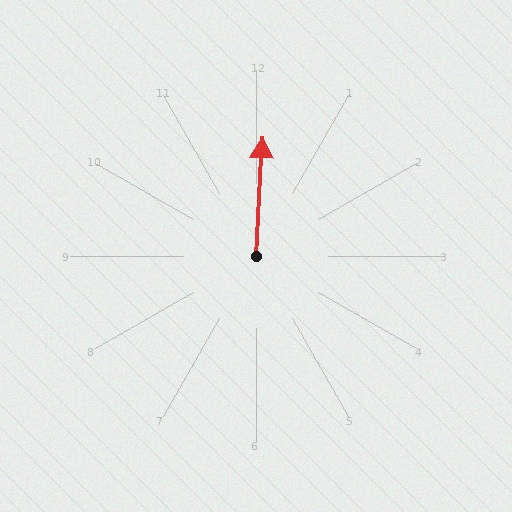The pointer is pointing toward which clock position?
Roughly 12 o'clock.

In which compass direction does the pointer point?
North.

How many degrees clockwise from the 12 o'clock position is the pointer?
Approximately 3 degrees.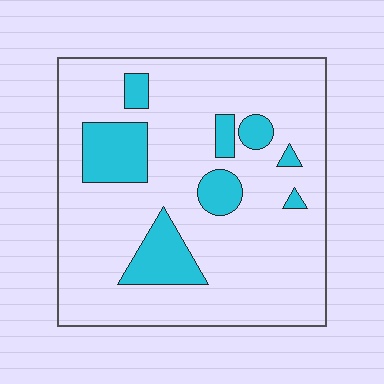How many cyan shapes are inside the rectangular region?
8.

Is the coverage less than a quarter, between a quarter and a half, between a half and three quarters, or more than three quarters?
Less than a quarter.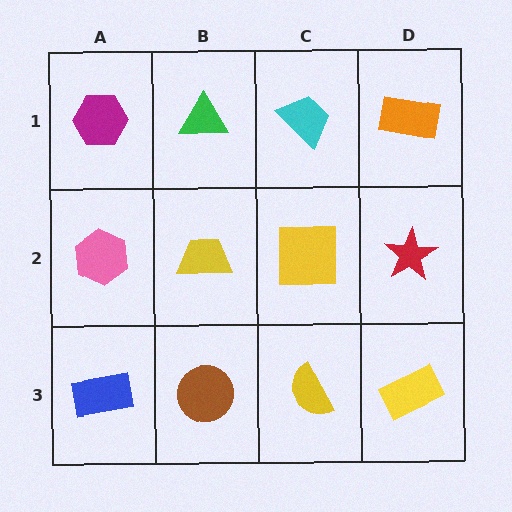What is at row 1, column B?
A green triangle.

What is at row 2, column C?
A yellow square.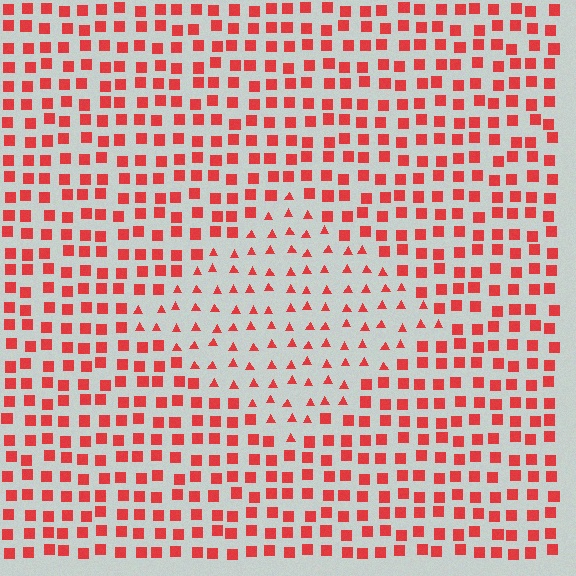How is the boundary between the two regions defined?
The boundary is defined by a change in element shape: triangles inside vs. squares outside. All elements share the same color and spacing.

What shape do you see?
I see a diamond.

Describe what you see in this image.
The image is filled with small red elements arranged in a uniform grid. A diamond-shaped region contains triangles, while the surrounding area contains squares. The boundary is defined purely by the change in element shape.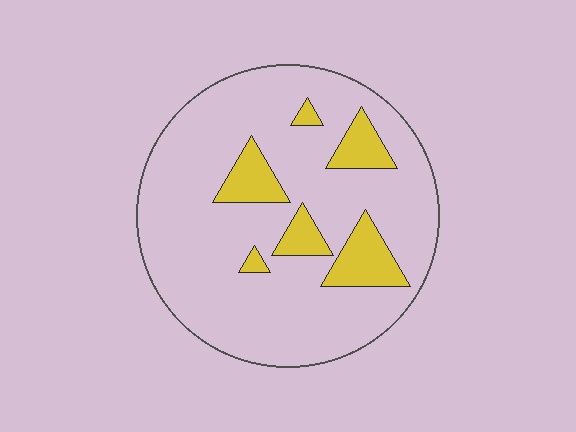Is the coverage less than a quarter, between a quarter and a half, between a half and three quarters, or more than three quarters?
Less than a quarter.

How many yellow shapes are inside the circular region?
6.